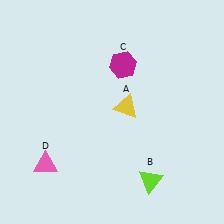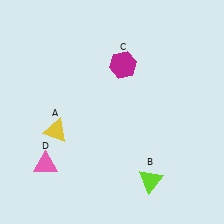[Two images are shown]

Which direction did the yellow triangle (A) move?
The yellow triangle (A) moved left.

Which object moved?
The yellow triangle (A) moved left.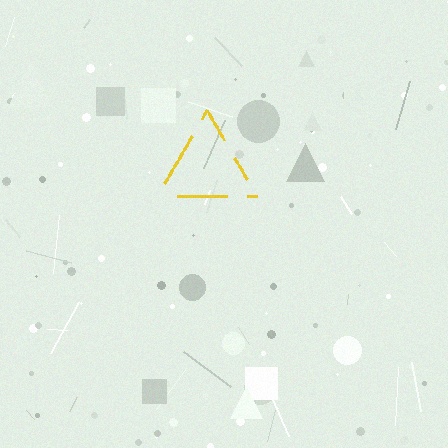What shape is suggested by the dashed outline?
The dashed outline suggests a triangle.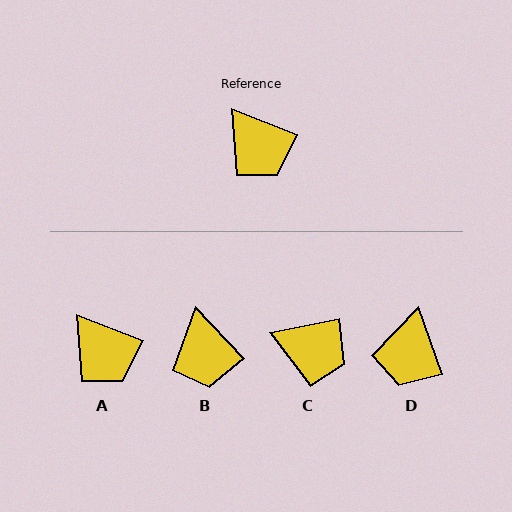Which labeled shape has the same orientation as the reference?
A.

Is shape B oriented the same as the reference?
No, it is off by about 25 degrees.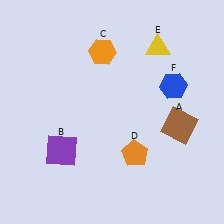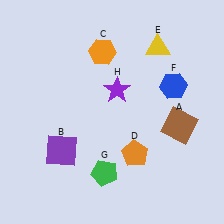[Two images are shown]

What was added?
A green pentagon (G), a purple star (H) were added in Image 2.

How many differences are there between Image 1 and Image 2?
There are 2 differences between the two images.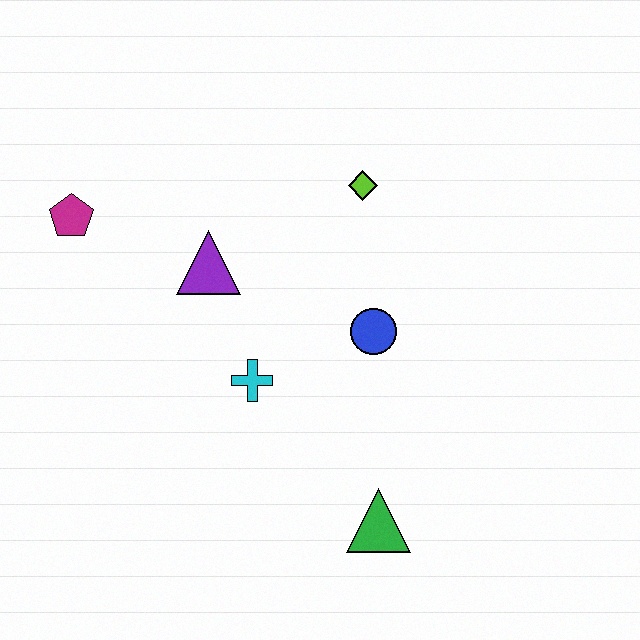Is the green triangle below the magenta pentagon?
Yes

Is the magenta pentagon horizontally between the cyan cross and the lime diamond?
No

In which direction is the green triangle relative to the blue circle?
The green triangle is below the blue circle.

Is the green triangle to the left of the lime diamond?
No